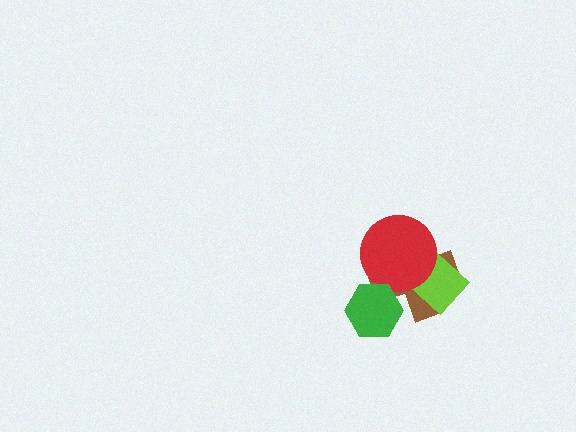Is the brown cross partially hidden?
Yes, it is partially covered by another shape.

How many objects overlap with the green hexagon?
1 object overlaps with the green hexagon.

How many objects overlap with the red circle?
2 objects overlap with the red circle.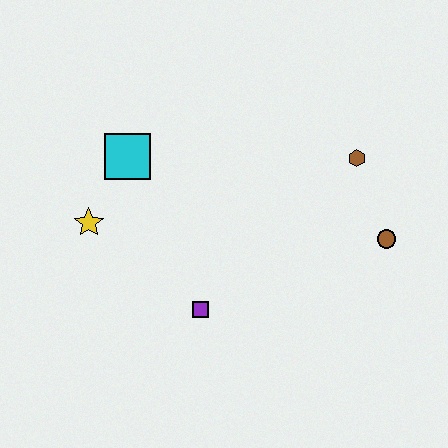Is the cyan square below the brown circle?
No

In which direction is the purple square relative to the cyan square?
The purple square is below the cyan square.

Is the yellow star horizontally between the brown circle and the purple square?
No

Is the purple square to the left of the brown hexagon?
Yes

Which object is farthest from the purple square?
The brown hexagon is farthest from the purple square.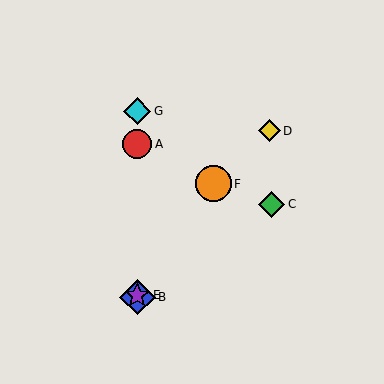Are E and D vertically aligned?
No, E is at x≈137 and D is at x≈270.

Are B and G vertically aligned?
Yes, both are at x≈137.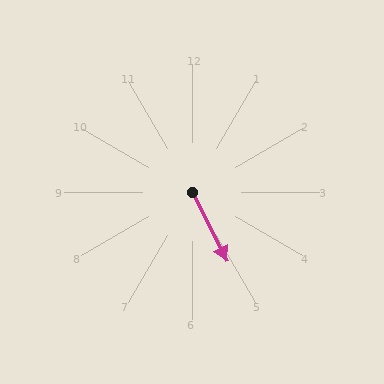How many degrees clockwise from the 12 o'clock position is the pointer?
Approximately 153 degrees.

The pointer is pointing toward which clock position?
Roughly 5 o'clock.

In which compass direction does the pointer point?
Southeast.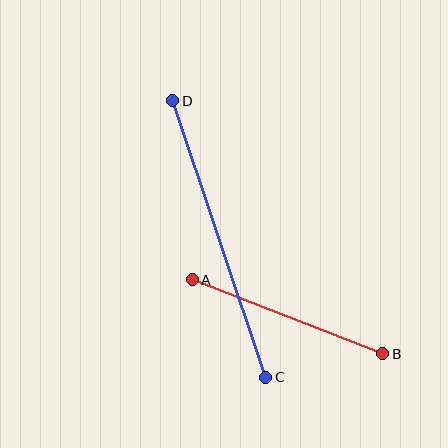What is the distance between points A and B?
The distance is approximately 204 pixels.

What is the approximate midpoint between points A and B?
The midpoint is at approximately (287, 317) pixels.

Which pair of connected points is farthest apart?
Points C and D are farthest apart.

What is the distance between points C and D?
The distance is approximately 292 pixels.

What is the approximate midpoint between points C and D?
The midpoint is at approximately (219, 239) pixels.